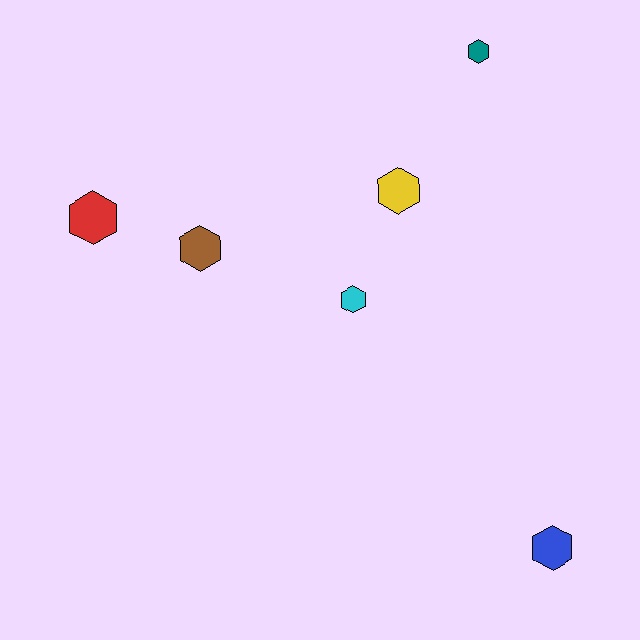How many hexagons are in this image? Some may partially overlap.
There are 6 hexagons.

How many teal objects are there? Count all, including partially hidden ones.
There is 1 teal object.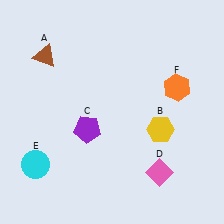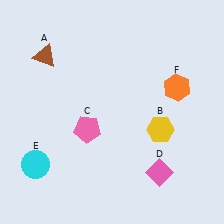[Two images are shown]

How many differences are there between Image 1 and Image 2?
There is 1 difference between the two images.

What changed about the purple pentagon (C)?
In Image 1, C is purple. In Image 2, it changed to pink.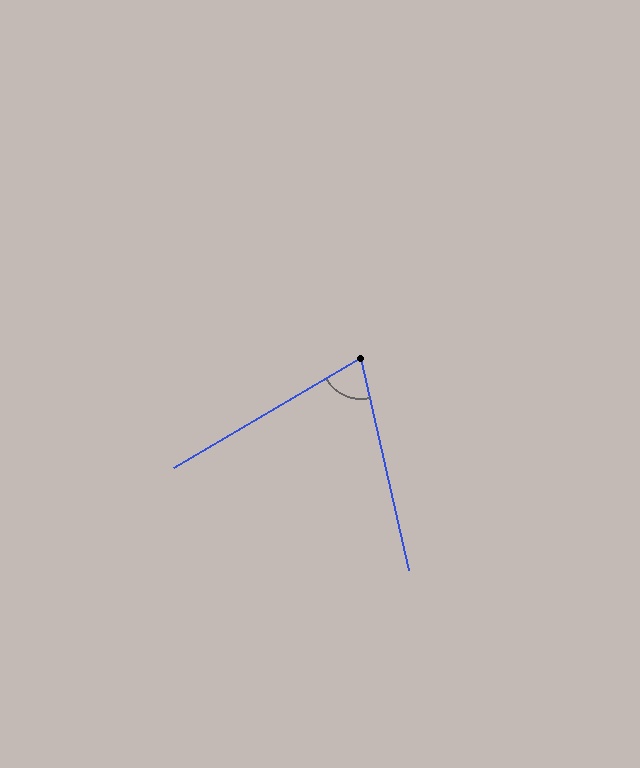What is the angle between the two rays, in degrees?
Approximately 72 degrees.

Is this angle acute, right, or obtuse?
It is acute.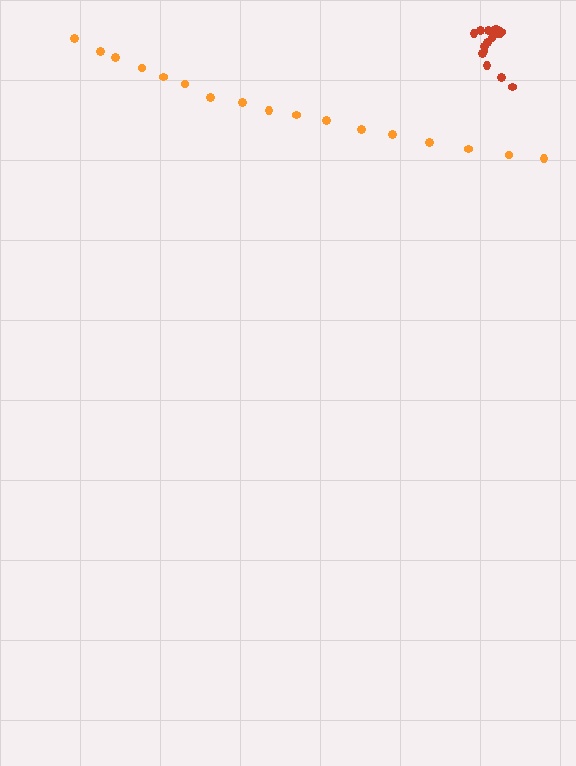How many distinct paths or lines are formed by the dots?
There are 2 distinct paths.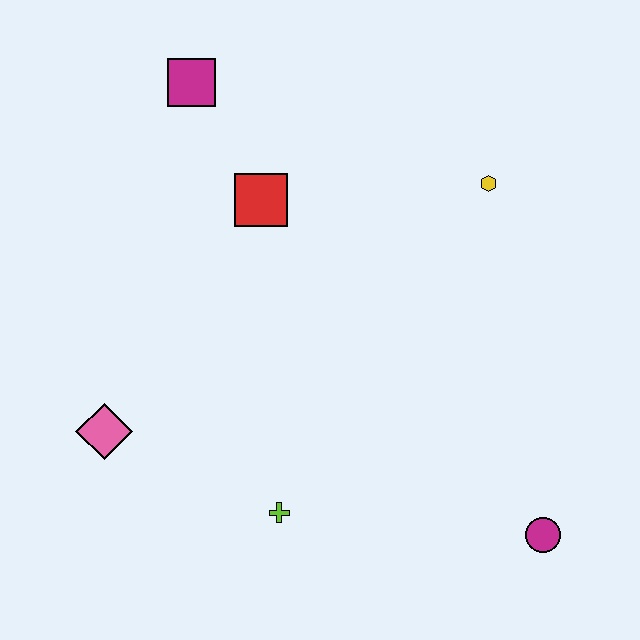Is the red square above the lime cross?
Yes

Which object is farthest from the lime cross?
The magenta square is farthest from the lime cross.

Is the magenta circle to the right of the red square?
Yes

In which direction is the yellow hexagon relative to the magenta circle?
The yellow hexagon is above the magenta circle.